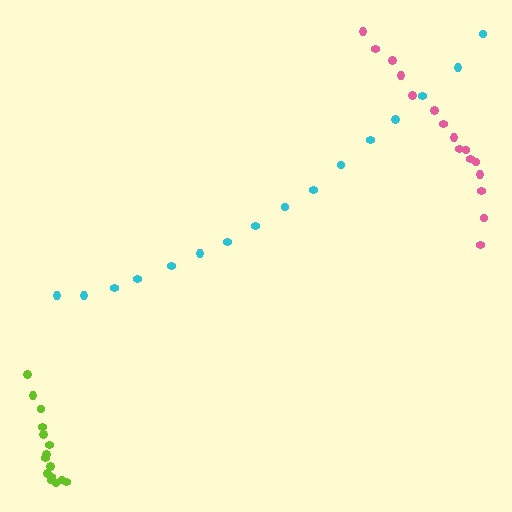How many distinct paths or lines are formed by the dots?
There are 3 distinct paths.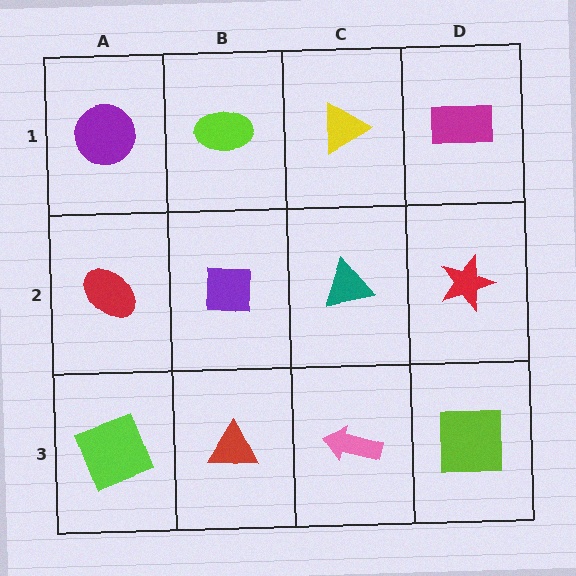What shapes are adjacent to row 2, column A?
A purple circle (row 1, column A), a lime square (row 3, column A), a purple square (row 2, column B).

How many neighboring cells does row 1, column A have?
2.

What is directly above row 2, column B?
A lime ellipse.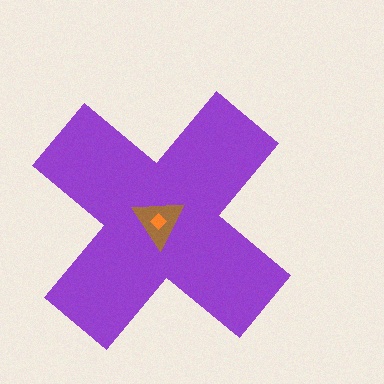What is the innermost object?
The orange diamond.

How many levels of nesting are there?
3.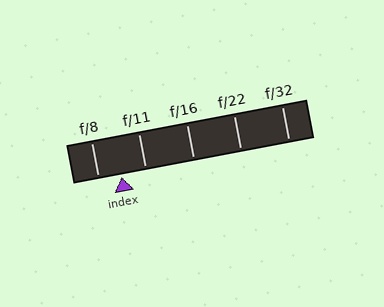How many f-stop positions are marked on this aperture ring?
There are 5 f-stop positions marked.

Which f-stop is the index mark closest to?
The index mark is closest to f/8.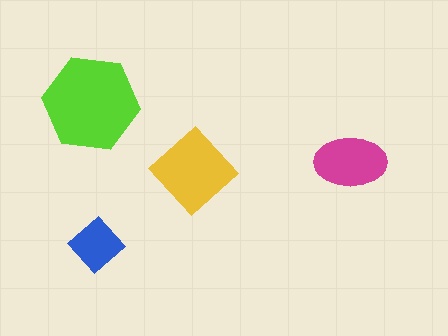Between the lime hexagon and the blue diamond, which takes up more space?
The lime hexagon.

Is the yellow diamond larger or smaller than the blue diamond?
Larger.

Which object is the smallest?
The blue diamond.